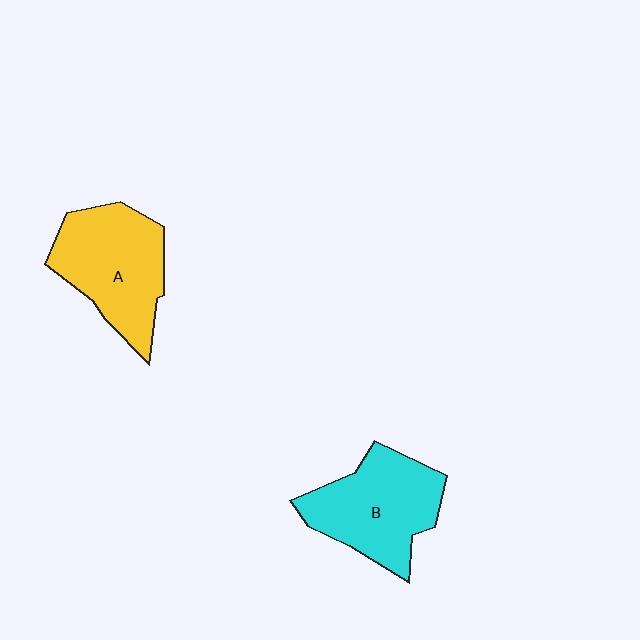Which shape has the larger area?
Shape A (yellow).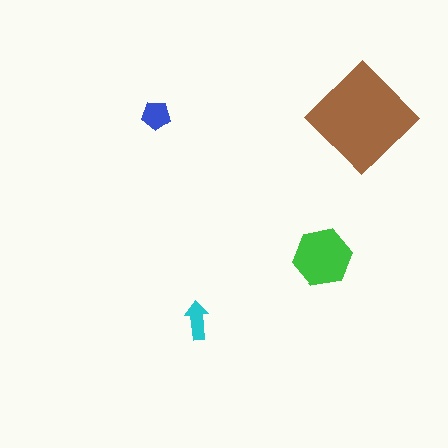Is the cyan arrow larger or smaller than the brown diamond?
Smaller.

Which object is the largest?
The brown diamond.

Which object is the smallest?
The cyan arrow.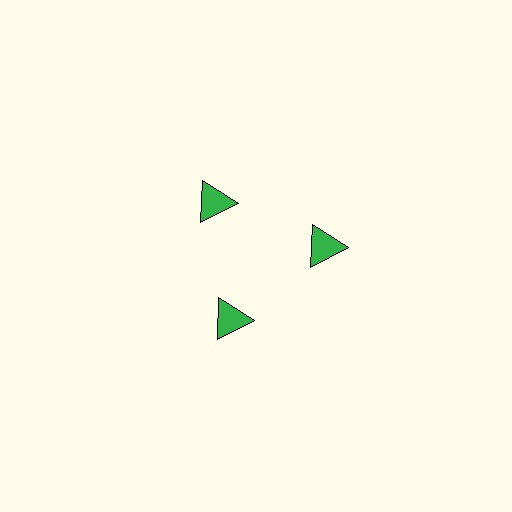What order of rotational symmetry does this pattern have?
This pattern has 3-fold rotational symmetry.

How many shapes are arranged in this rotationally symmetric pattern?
There are 3 shapes, arranged in 3 groups of 1.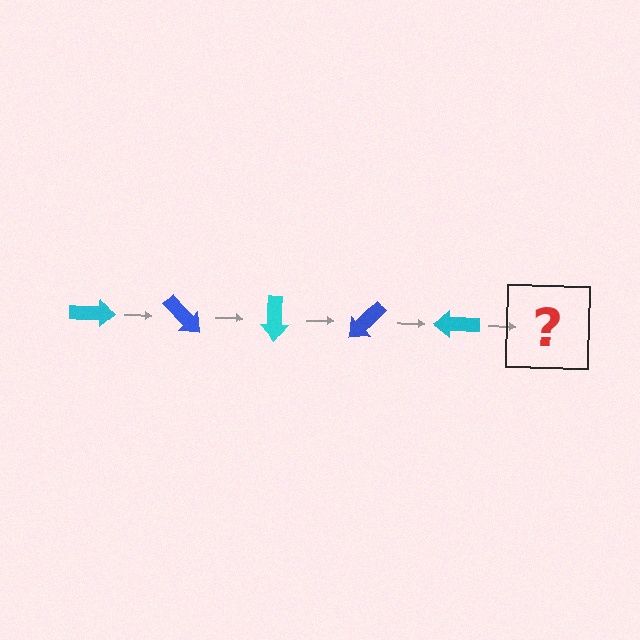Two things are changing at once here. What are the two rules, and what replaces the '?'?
The two rules are that it rotates 45 degrees each step and the color cycles through cyan and blue. The '?' should be a blue arrow, rotated 225 degrees from the start.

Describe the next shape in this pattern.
It should be a blue arrow, rotated 225 degrees from the start.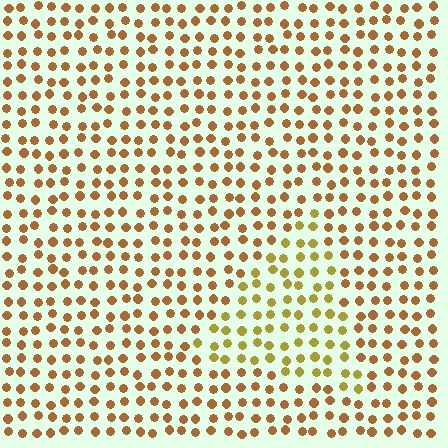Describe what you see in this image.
The image is filled with small brown elements in a uniform arrangement. A triangle-shaped region is visible where the elements are tinted to a slightly different hue, forming a subtle color boundary.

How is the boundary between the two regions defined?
The boundary is defined purely by a slight shift in hue (about 28 degrees). Spacing, size, and orientation are identical on both sides.